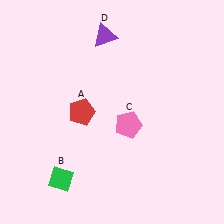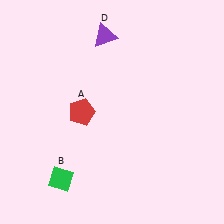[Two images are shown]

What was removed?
The pink pentagon (C) was removed in Image 2.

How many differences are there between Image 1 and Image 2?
There is 1 difference between the two images.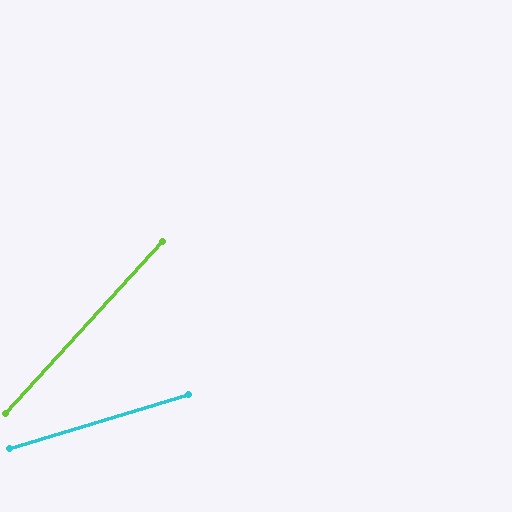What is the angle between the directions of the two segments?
Approximately 31 degrees.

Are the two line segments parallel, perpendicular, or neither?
Neither parallel nor perpendicular — they differ by about 31°.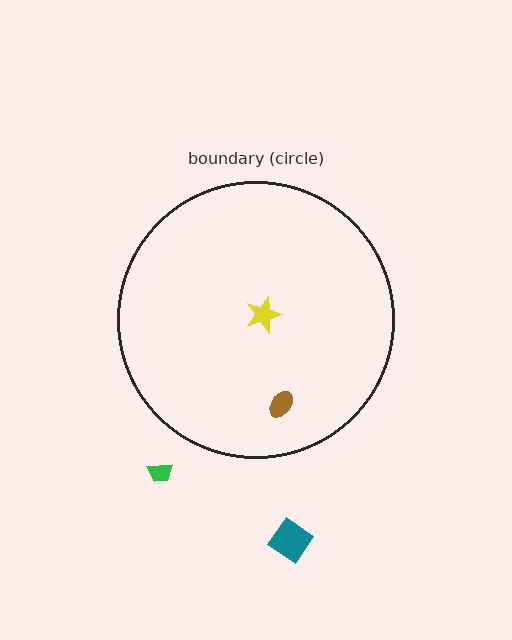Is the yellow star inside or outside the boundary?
Inside.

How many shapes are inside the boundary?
2 inside, 2 outside.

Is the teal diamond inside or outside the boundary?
Outside.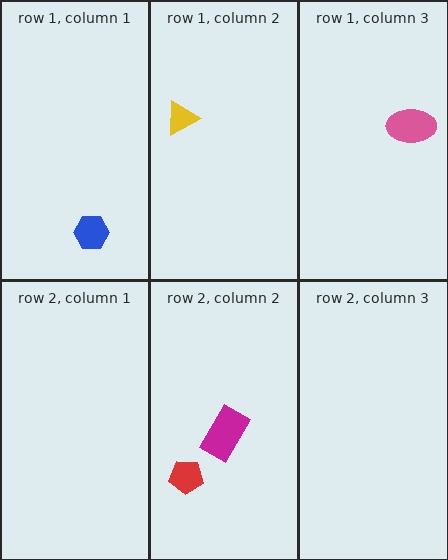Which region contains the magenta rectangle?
The row 2, column 2 region.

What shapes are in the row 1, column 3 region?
The pink ellipse.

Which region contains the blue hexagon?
The row 1, column 1 region.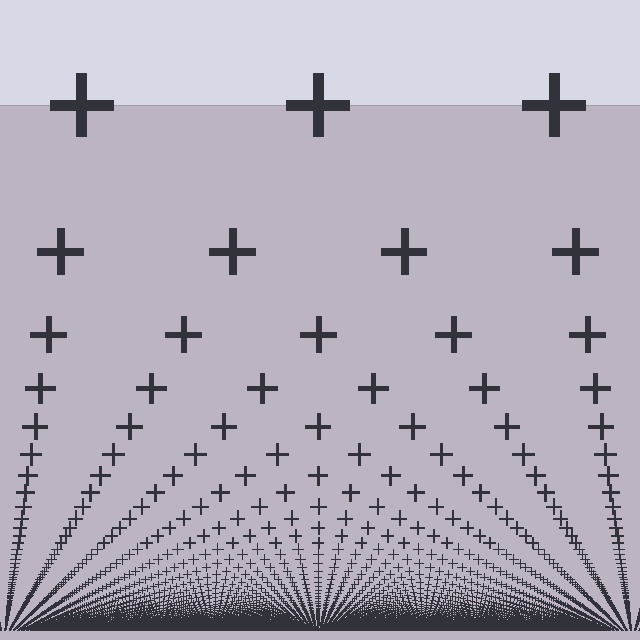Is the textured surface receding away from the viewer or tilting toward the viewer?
The surface appears to tilt toward the viewer. Texture elements get larger and sparser toward the top.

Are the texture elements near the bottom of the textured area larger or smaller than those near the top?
Smaller. The gradient is inverted — elements near the bottom are smaller and denser.